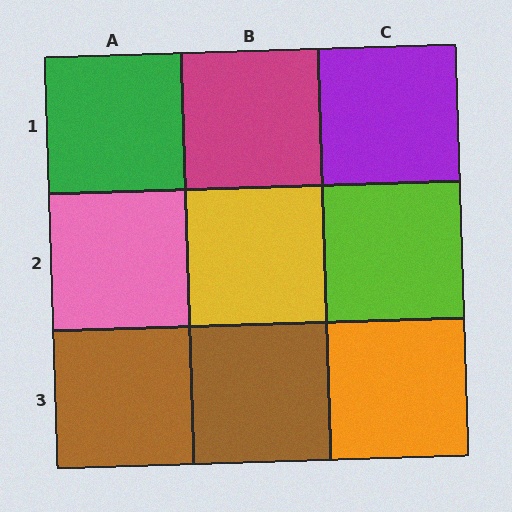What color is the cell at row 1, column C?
Purple.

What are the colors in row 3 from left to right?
Brown, brown, orange.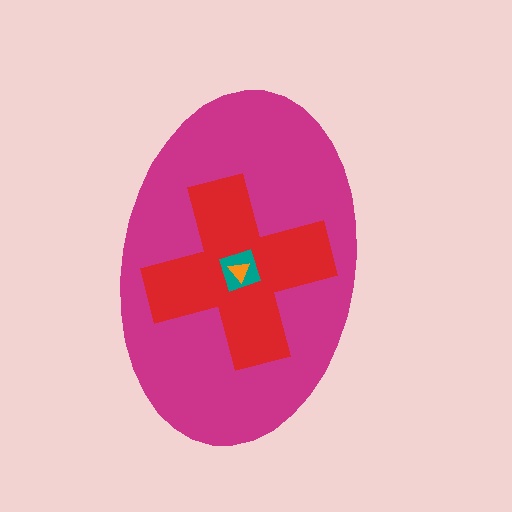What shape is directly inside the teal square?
The orange triangle.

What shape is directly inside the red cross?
The teal square.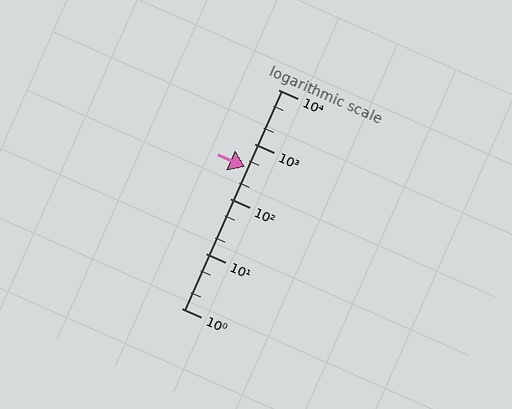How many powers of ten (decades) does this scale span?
The scale spans 4 decades, from 1 to 10000.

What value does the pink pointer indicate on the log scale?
The pointer indicates approximately 390.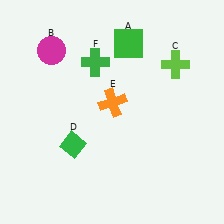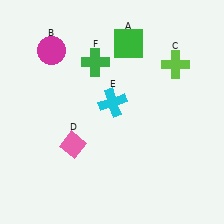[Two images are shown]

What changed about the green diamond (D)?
In Image 1, D is green. In Image 2, it changed to pink.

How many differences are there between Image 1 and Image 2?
There are 2 differences between the two images.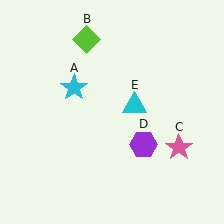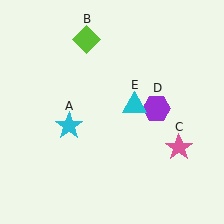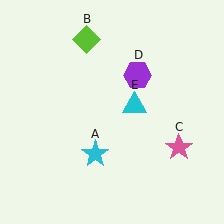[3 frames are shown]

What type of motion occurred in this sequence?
The cyan star (object A), purple hexagon (object D) rotated counterclockwise around the center of the scene.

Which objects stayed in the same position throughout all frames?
Lime diamond (object B) and pink star (object C) and cyan triangle (object E) remained stationary.